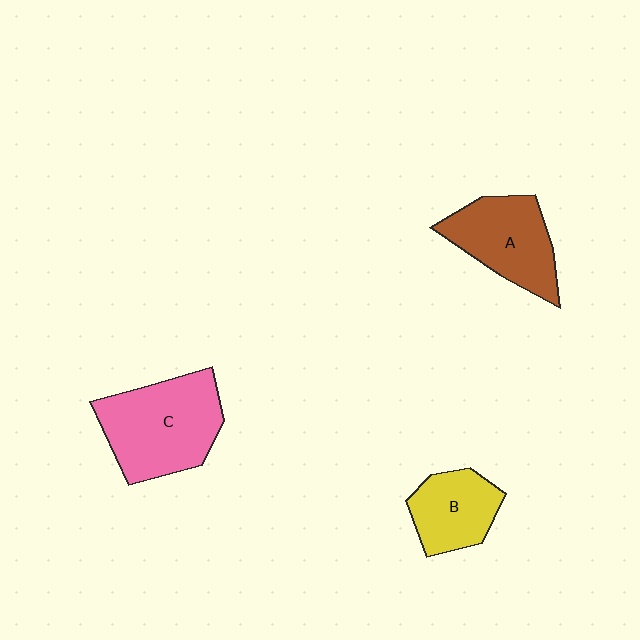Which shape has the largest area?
Shape C (pink).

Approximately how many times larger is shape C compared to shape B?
Approximately 1.7 times.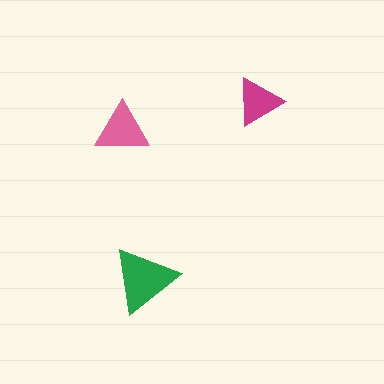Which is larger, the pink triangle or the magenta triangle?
The pink one.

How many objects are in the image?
There are 3 objects in the image.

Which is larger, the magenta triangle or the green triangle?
The green one.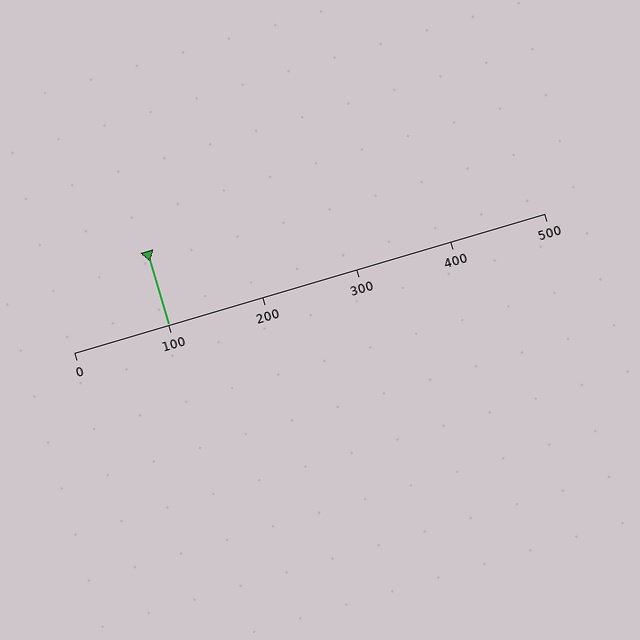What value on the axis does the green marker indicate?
The marker indicates approximately 100.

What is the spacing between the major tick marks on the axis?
The major ticks are spaced 100 apart.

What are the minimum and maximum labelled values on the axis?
The axis runs from 0 to 500.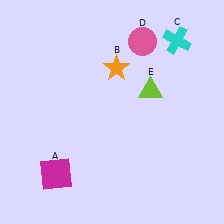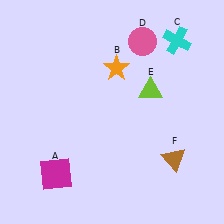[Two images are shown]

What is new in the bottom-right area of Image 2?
A brown triangle (F) was added in the bottom-right area of Image 2.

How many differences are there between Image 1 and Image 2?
There is 1 difference between the two images.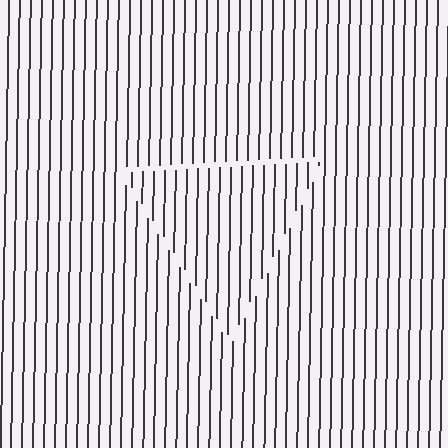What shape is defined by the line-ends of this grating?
An illusory triangle. The interior of the shape contains the same grating, shifted by half a period — the contour is defined by the phase discontinuity where line-ends from the inner and outer gratings abut.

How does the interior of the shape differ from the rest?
The interior of the shape contains the same grating, shifted by half a period — the contour is defined by the phase discontinuity where line-ends from the inner and outer gratings abut.